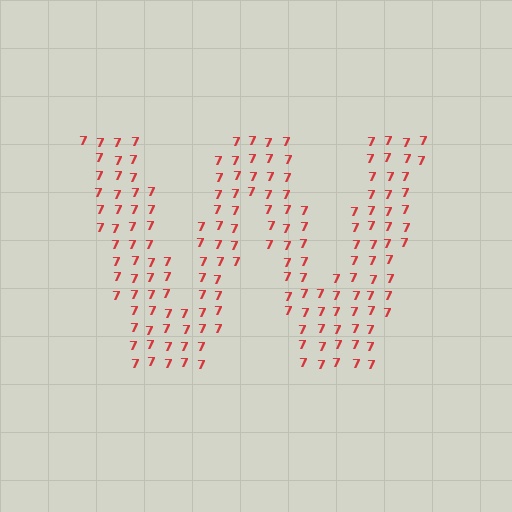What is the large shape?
The large shape is the letter W.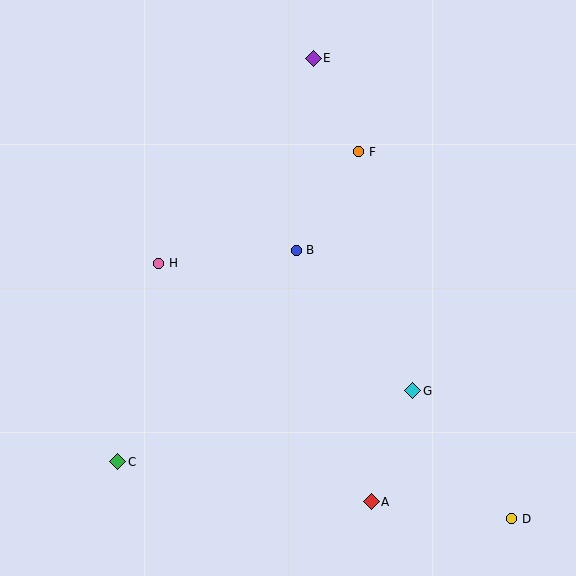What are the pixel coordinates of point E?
Point E is at (313, 58).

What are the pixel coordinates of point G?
Point G is at (413, 391).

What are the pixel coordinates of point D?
Point D is at (512, 519).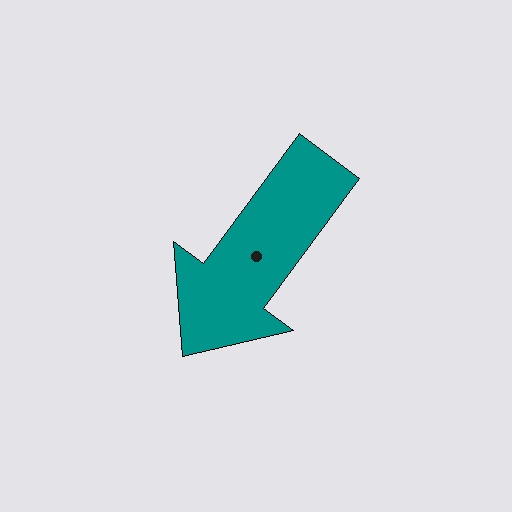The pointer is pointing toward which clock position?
Roughly 7 o'clock.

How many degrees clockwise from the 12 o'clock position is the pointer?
Approximately 216 degrees.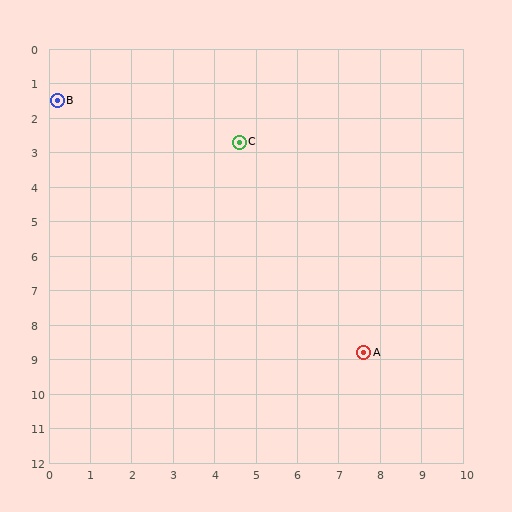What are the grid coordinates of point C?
Point C is at approximately (4.6, 2.7).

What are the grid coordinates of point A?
Point A is at approximately (7.6, 8.8).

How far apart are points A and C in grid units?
Points A and C are about 6.8 grid units apart.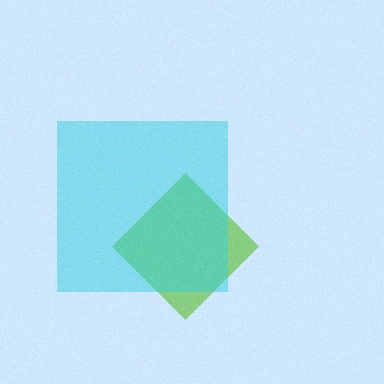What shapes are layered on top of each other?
The layered shapes are: a lime diamond, a cyan square.